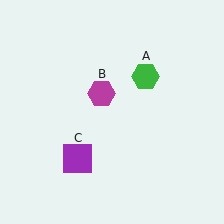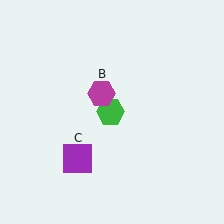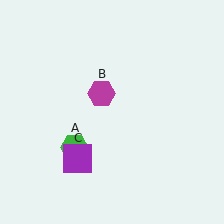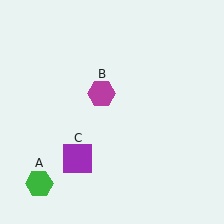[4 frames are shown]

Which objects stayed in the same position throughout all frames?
Magenta hexagon (object B) and purple square (object C) remained stationary.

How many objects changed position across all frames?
1 object changed position: green hexagon (object A).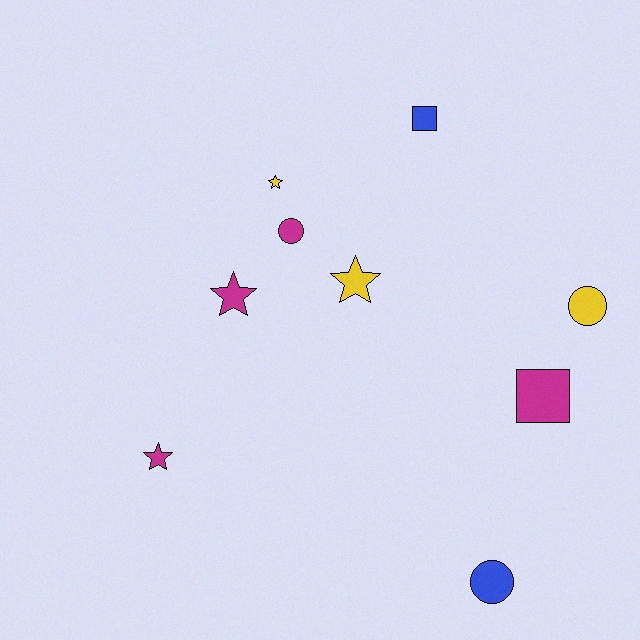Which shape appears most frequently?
Star, with 4 objects.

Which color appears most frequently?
Magenta, with 4 objects.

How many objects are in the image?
There are 9 objects.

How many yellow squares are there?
There are no yellow squares.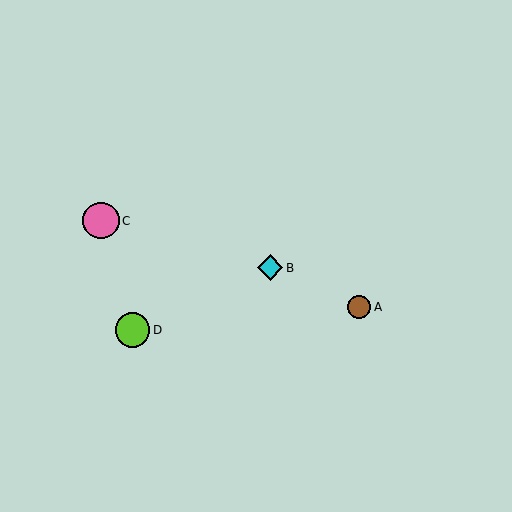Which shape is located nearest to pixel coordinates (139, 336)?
The lime circle (labeled D) at (133, 330) is nearest to that location.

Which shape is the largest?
The pink circle (labeled C) is the largest.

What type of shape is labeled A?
Shape A is a brown circle.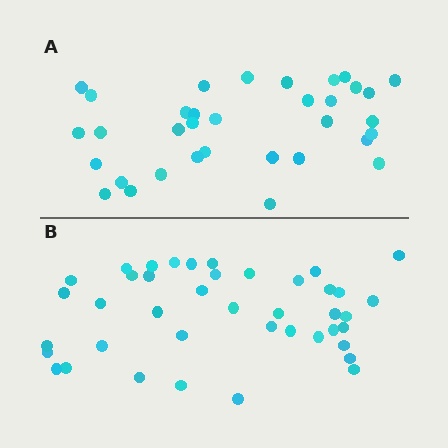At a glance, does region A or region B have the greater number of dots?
Region B (the bottom region) has more dots.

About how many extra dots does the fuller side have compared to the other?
Region B has roughly 8 or so more dots than region A.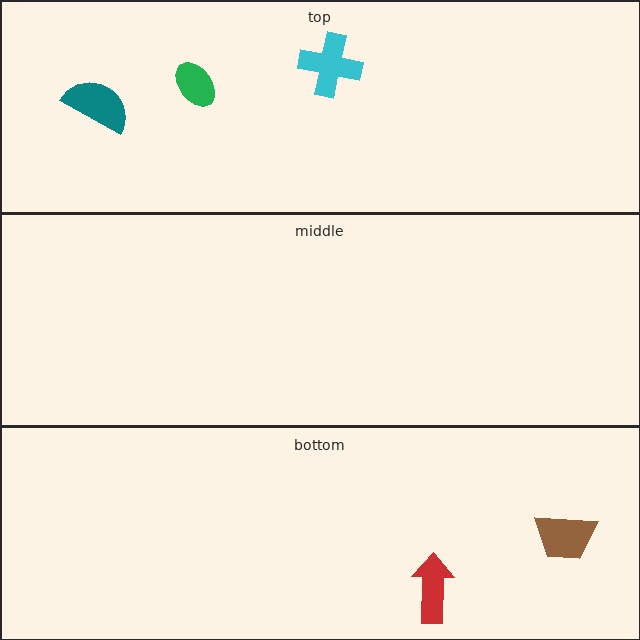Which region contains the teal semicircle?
The top region.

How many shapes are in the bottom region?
2.